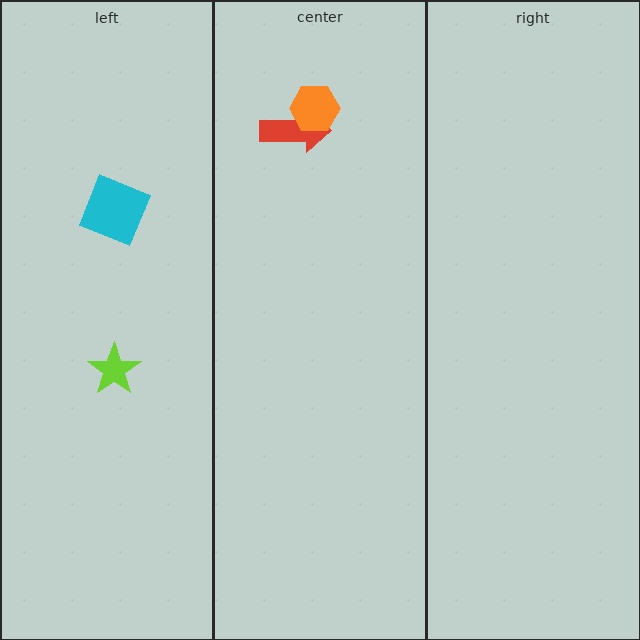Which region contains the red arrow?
The center region.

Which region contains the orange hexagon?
The center region.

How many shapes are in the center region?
2.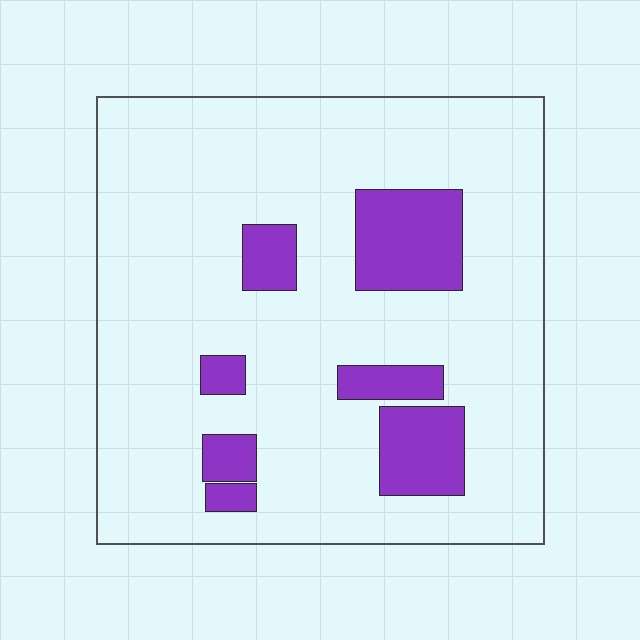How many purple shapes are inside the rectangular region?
7.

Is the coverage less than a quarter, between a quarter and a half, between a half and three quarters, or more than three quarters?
Less than a quarter.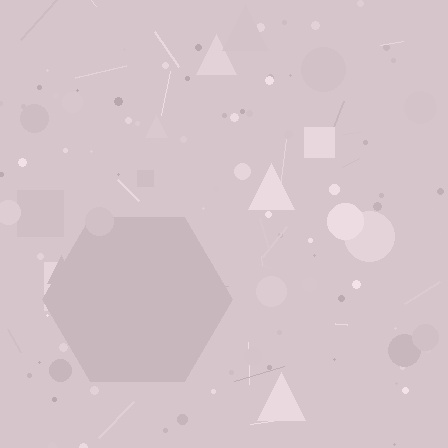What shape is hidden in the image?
A hexagon is hidden in the image.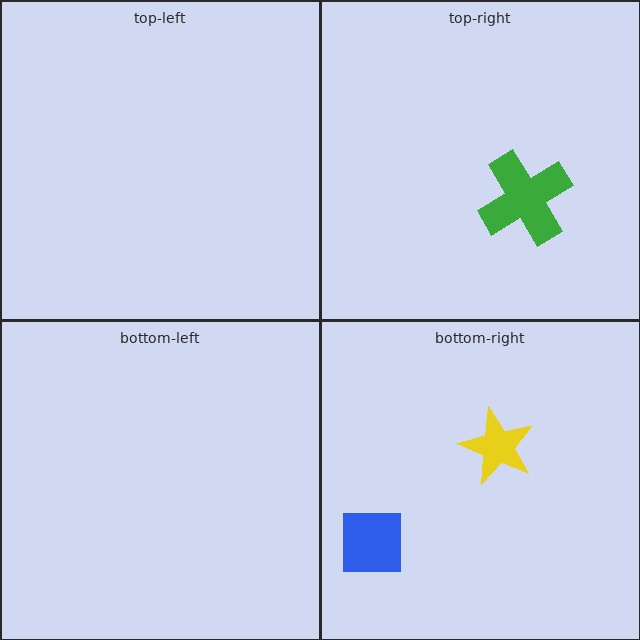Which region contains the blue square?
The bottom-right region.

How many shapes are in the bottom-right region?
2.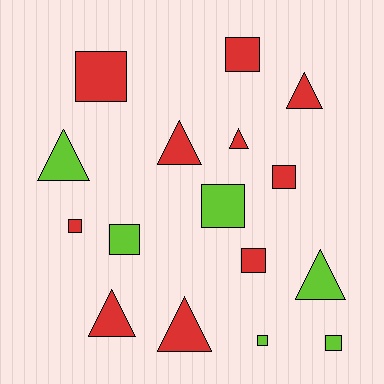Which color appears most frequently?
Red, with 10 objects.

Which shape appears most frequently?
Square, with 9 objects.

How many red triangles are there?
There are 5 red triangles.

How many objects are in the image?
There are 16 objects.